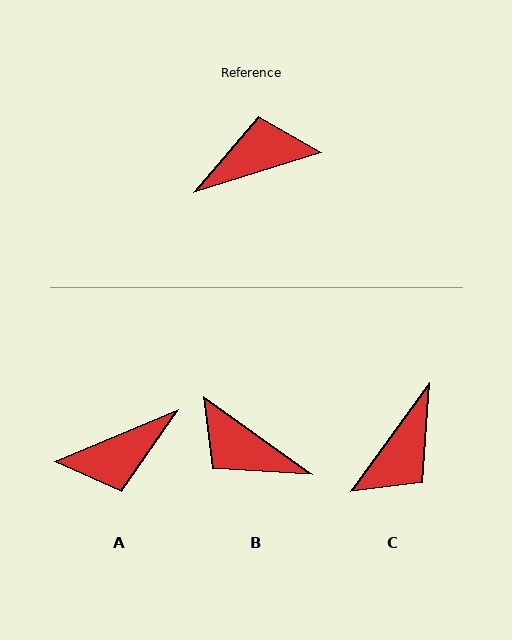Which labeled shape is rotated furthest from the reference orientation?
A, about 175 degrees away.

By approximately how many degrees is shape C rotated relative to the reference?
Approximately 143 degrees clockwise.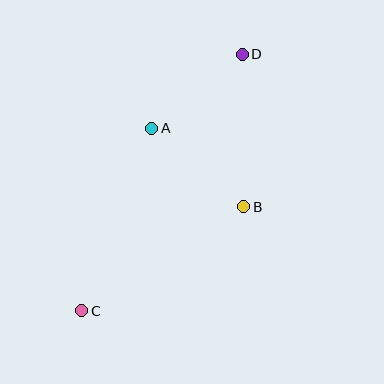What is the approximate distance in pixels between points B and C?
The distance between B and C is approximately 193 pixels.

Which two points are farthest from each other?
Points C and D are farthest from each other.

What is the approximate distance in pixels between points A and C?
The distance between A and C is approximately 196 pixels.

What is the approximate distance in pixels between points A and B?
The distance between A and B is approximately 121 pixels.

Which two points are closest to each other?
Points A and D are closest to each other.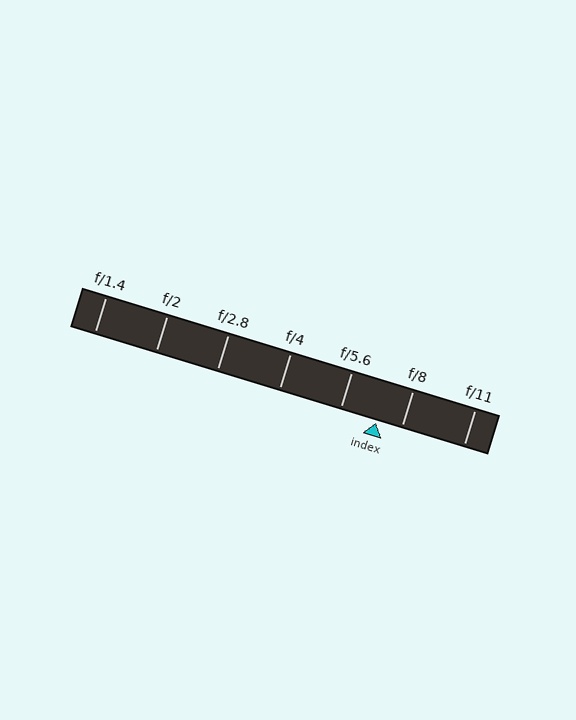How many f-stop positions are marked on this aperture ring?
There are 7 f-stop positions marked.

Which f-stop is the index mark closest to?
The index mark is closest to f/8.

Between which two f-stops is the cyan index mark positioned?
The index mark is between f/5.6 and f/8.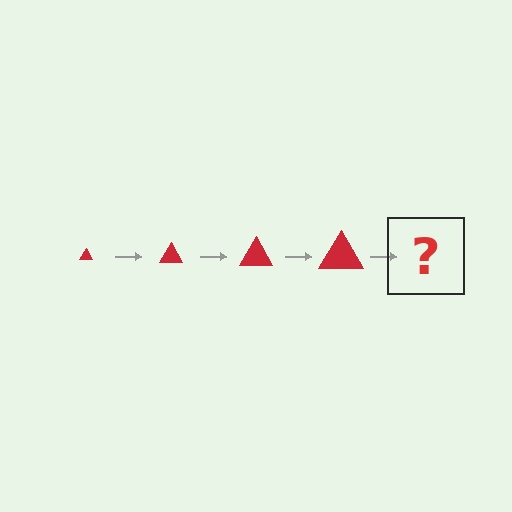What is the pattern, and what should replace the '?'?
The pattern is that the triangle gets progressively larger each step. The '?' should be a red triangle, larger than the previous one.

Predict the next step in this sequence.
The next step is a red triangle, larger than the previous one.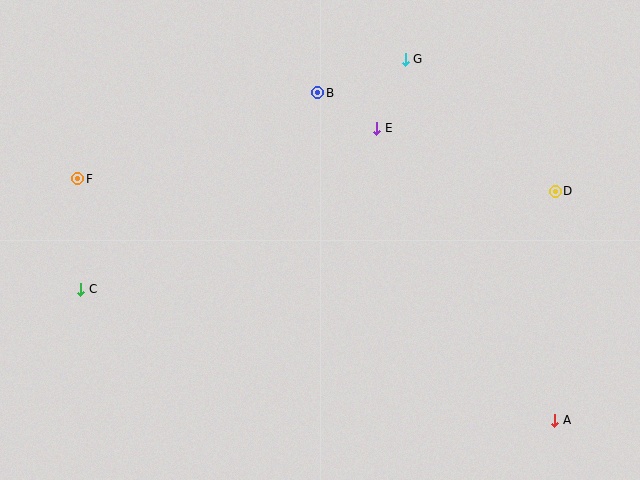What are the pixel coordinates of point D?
Point D is at (555, 192).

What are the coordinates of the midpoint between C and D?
The midpoint between C and D is at (318, 240).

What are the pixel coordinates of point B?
Point B is at (318, 93).